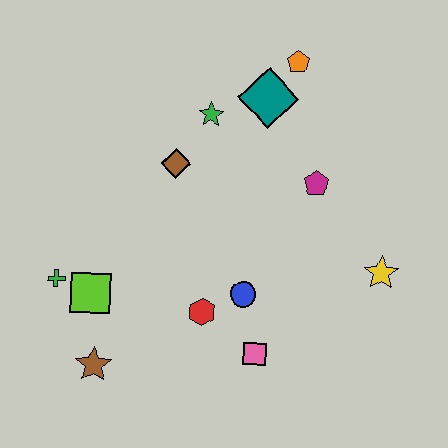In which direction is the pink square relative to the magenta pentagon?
The pink square is below the magenta pentagon.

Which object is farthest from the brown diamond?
The yellow star is farthest from the brown diamond.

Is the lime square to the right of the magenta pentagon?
No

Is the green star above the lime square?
Yes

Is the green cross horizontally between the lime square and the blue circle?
No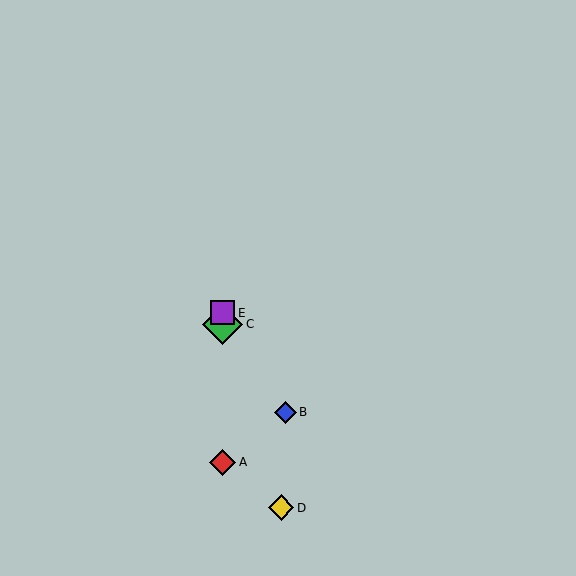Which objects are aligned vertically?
Objects A, C, E are aligned vertically.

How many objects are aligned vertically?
3 objects (A, C, E) are aligned vertically.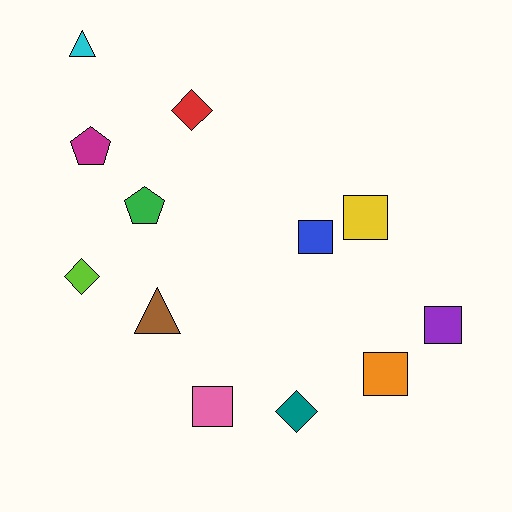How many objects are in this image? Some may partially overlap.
There are 12 objects.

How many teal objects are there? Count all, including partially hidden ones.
There is 1 teal object.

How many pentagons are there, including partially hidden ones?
There are 2 pentagons.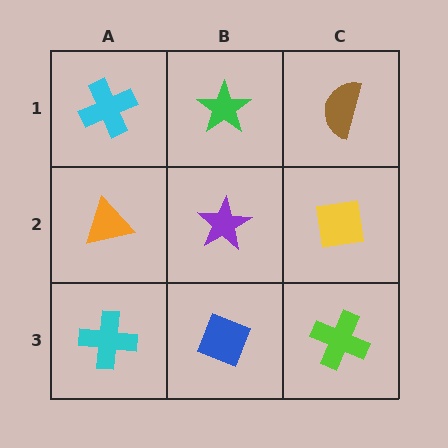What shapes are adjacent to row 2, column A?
A cyan cross (row 1, column A), a cyan cross (row 3, column A), a purple star (row 2, column B).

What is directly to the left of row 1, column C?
A green star.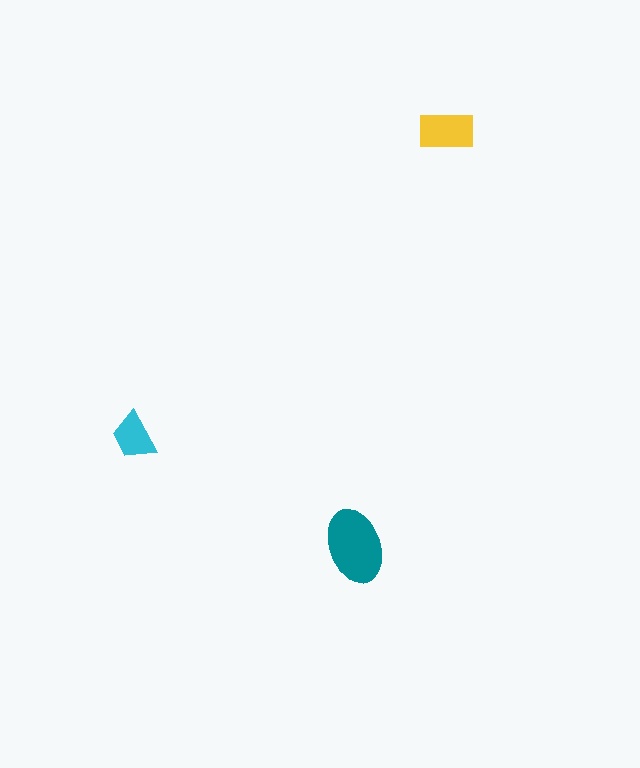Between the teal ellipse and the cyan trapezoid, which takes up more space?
The teal ellipse.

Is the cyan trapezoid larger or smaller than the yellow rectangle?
Smaller.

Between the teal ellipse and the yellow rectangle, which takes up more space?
The teal ellipse.